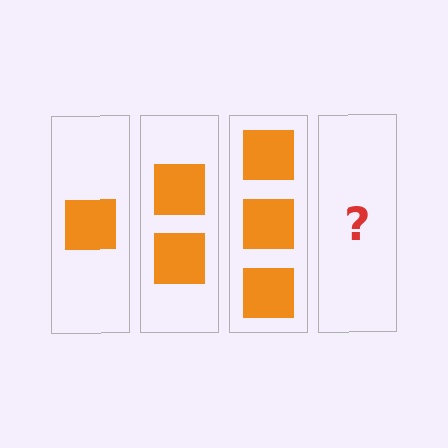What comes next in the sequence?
The next element should be 4 squares.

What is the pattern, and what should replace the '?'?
The pattern is that each step adds one more square. The '?' should be 4 squares.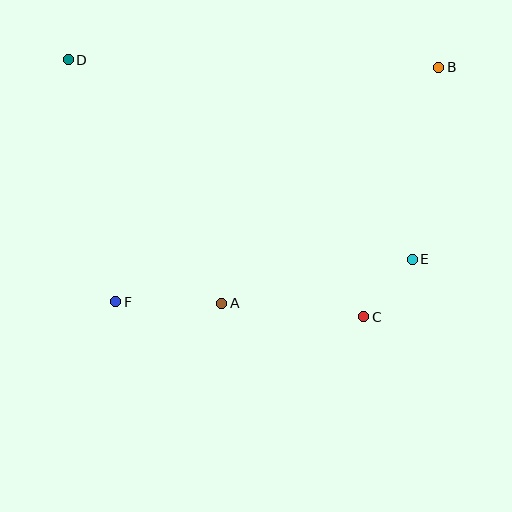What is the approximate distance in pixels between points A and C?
The distance between A and C is approximately 143 pixels.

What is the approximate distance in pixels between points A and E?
The distance between A and E is approximately 196 pixels.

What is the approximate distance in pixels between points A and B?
The distance between A and B is approximately 321 pixels.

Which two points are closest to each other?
Points C and E are closest to each other.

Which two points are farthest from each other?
Points B and F are farthest from each other.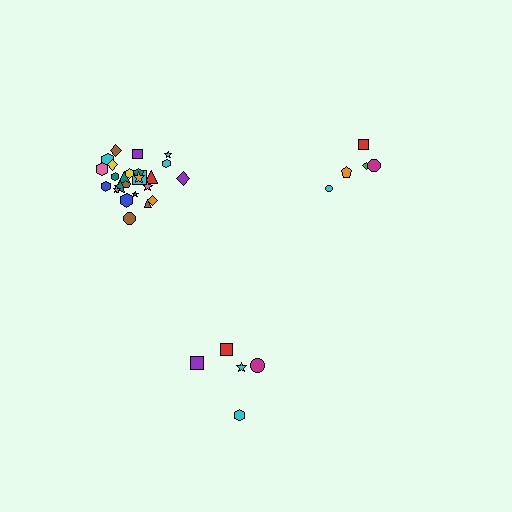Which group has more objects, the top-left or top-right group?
The top-left group.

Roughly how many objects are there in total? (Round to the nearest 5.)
Roughly 35 objects in total.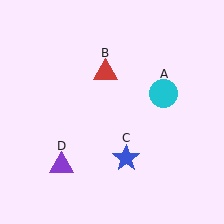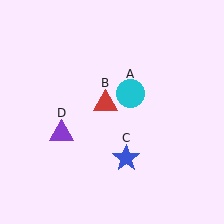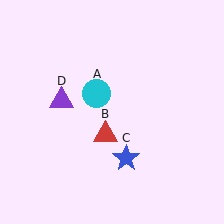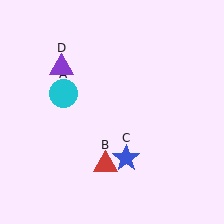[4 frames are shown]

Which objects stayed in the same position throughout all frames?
Blue star (object C) remained stationary.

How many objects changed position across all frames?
3 objects changed position: cyan circle (object A), red triangle (object B), purple triangle (object D).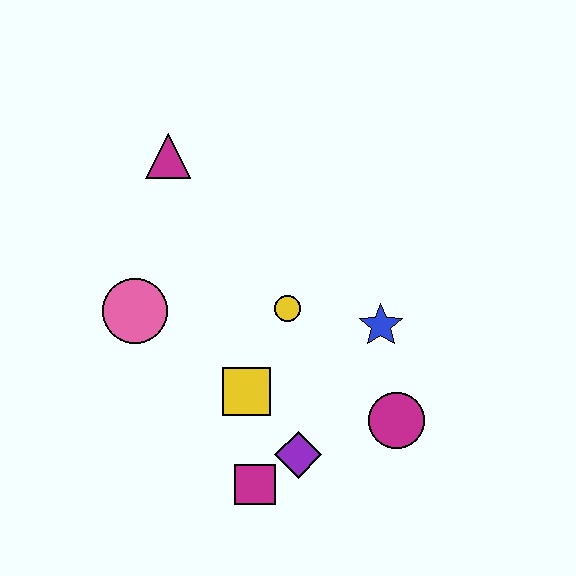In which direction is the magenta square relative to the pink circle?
The magenta square is below the pink circle.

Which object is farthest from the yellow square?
The magenta triangle is farthest from the yellow square.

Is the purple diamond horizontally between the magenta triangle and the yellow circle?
No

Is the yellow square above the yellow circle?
No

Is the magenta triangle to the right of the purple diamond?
No